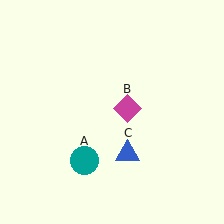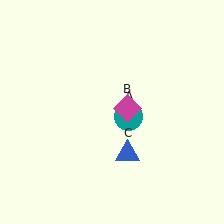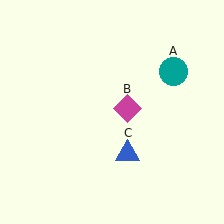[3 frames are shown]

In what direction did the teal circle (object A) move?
The teal circle (object A) moved up and to the right.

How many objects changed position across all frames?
1 object changed position: teal circle (object A).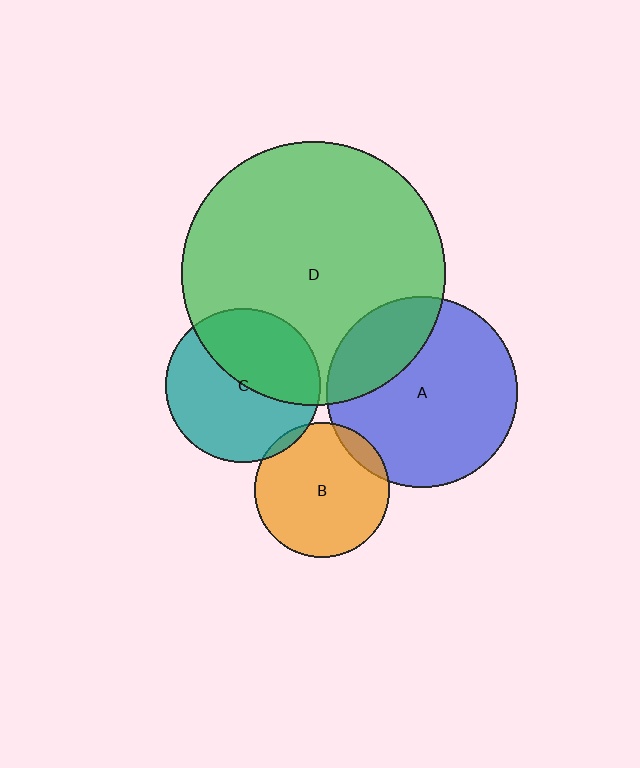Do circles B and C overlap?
Yes.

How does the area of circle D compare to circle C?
Approximately 2.9 times.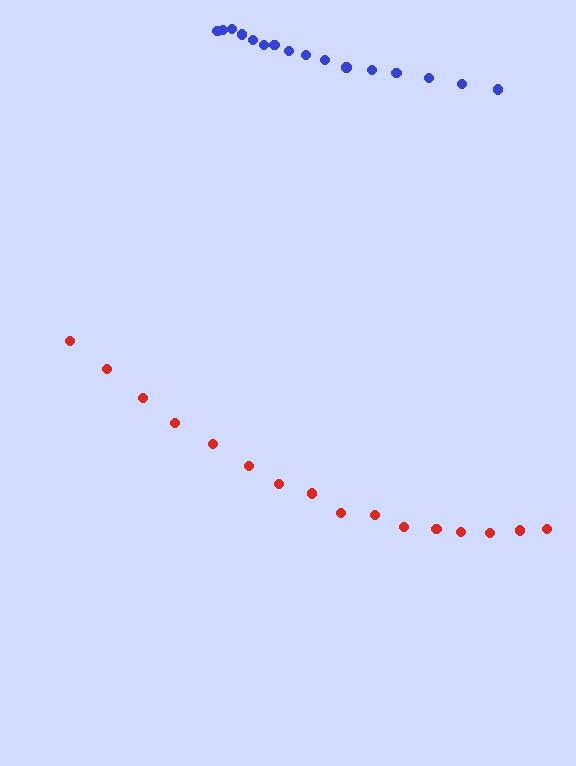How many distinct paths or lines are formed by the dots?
There are 2 distinct paths.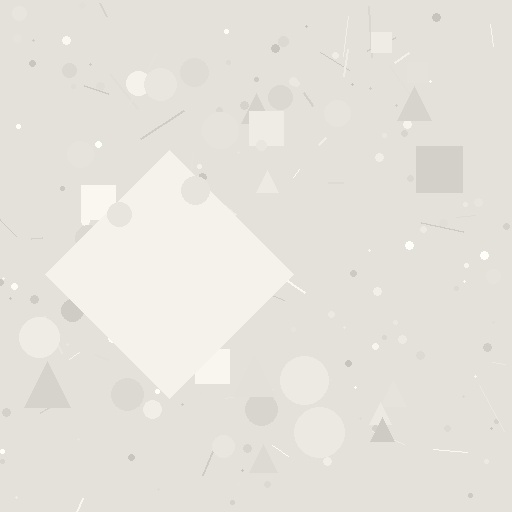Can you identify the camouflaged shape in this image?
The camouflaged shape is a diamond.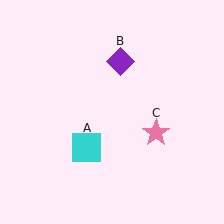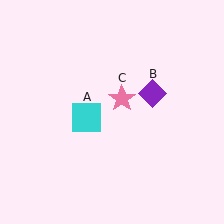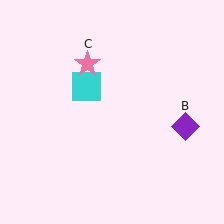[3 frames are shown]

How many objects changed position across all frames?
3 objects changed position: cyan square (object A), purple diamond (object B), pink star (object C).